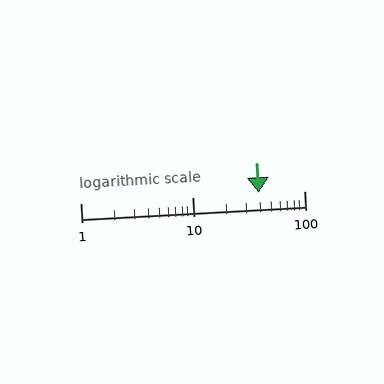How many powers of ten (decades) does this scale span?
The scale spans 2 decades, from 1 to 100.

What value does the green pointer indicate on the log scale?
The pointer indicates approximately 39.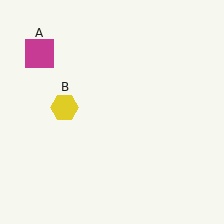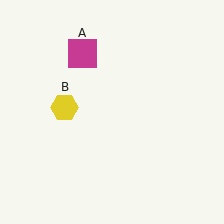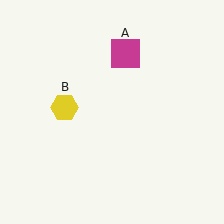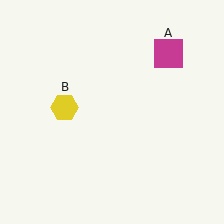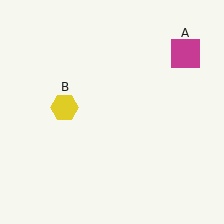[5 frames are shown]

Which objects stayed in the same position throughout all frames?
Yellow hexagon (object B) remained stationary.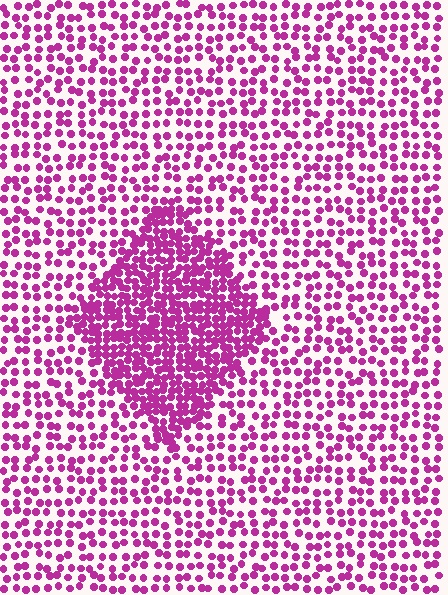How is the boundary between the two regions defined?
The boundary is defined by a change in element density (approximately 2.2x ratio). All elements are the same color, size, and shape.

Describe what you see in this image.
The image contains small magenta elements arranged at two different densities. A diamond-shaped region is visible where the elements are more densely packed than the surrounding area.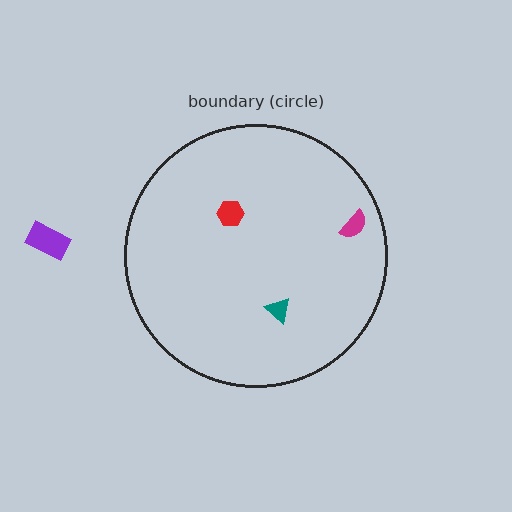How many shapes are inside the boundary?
3 inside, 1 outside.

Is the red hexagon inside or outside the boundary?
Inside.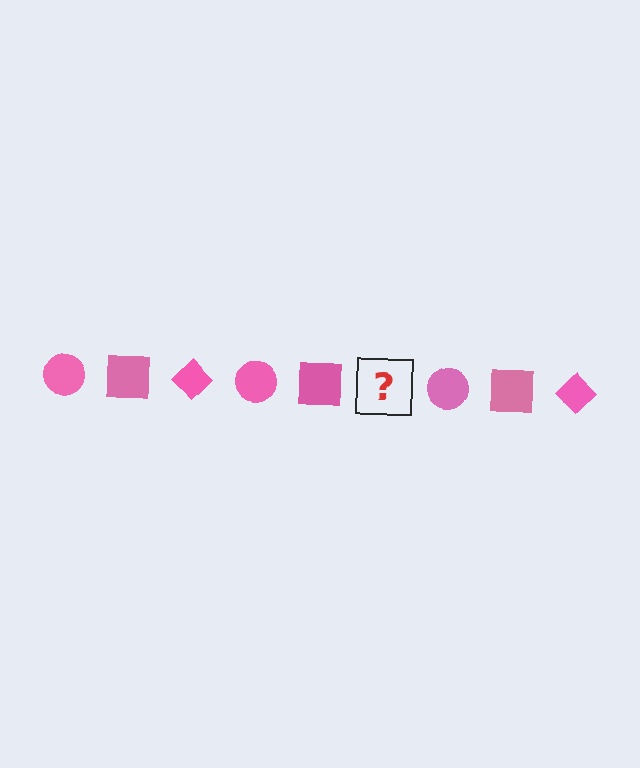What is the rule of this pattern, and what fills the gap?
The rule is that the pattern cycles through circle, square, diamond shapes in pink. The gap should be filled with a pink diamond.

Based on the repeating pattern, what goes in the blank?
The blank should be a pink diamond.